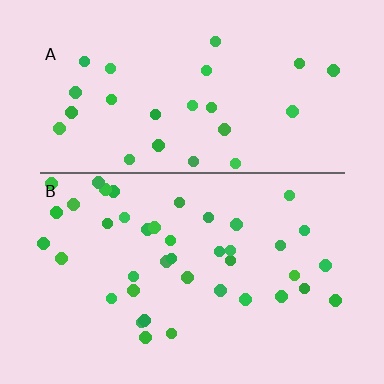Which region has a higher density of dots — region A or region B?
B (the bottom).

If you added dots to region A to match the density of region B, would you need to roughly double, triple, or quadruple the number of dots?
Approximately double.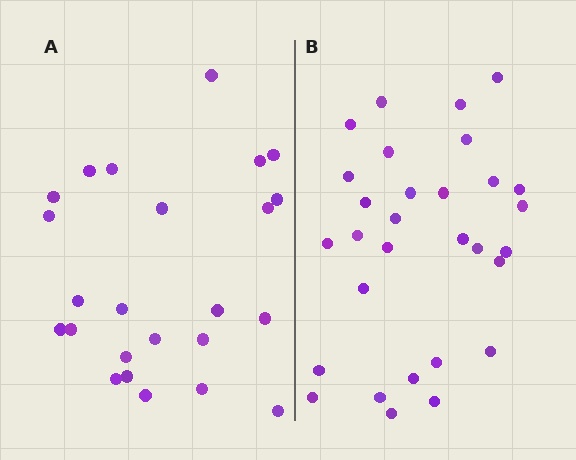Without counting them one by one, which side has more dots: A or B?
Region B (the right region) has more dots.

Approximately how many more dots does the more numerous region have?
Region B has about 6 more dots than region A.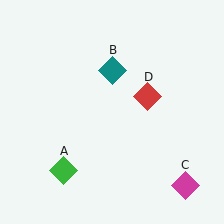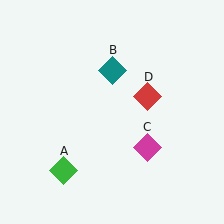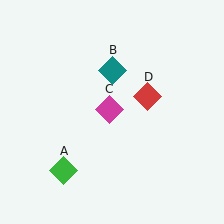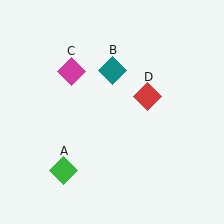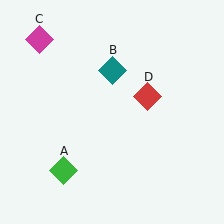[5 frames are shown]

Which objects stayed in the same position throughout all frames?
Green diamond (object A) and teal diamond (object B) and red diamond (object D) remained stationary.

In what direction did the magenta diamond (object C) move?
The magenta diamond (object C) moved up and to the left.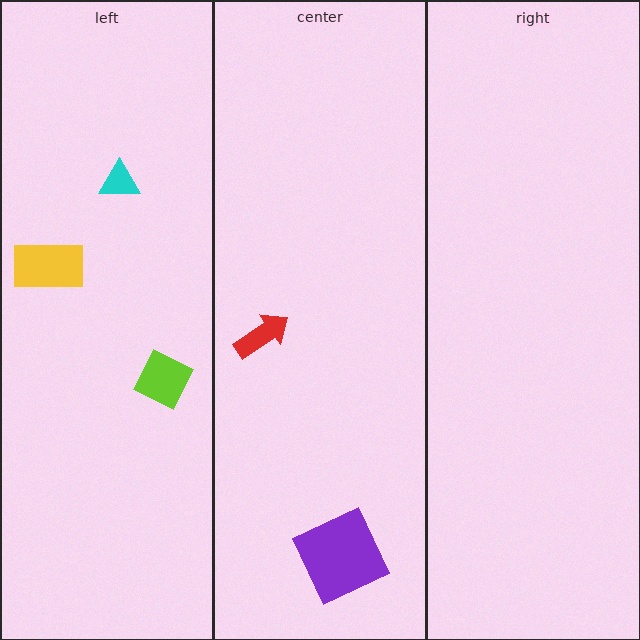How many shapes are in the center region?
2.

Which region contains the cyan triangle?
The left region.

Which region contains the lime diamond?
The left region.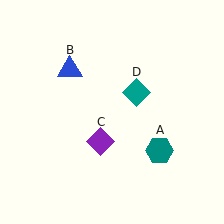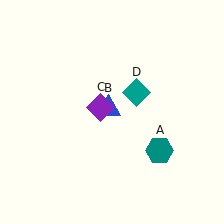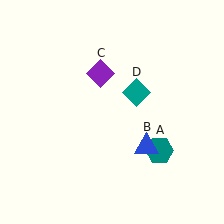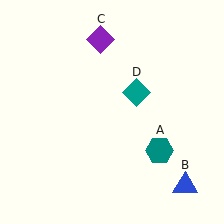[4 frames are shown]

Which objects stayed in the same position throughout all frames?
Teal hexagon (object A) and teal diamond (object D) remained stationary.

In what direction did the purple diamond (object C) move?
The purple diamond (object C) moved up.